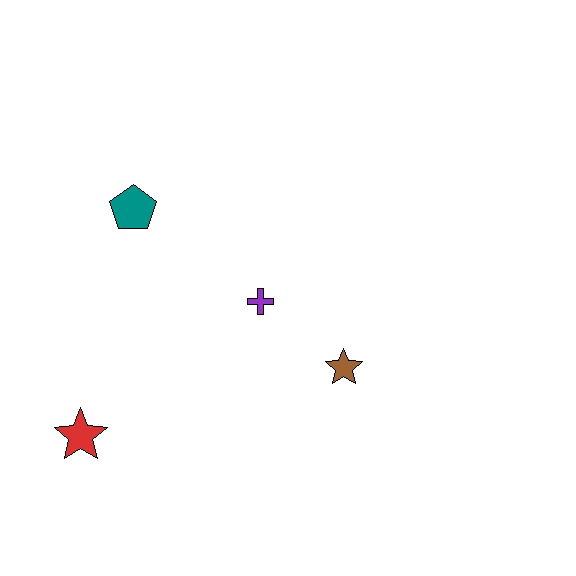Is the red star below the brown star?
Yes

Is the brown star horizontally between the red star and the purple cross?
No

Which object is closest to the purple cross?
The brown star is closest to the purple cross.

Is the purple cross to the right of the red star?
Yes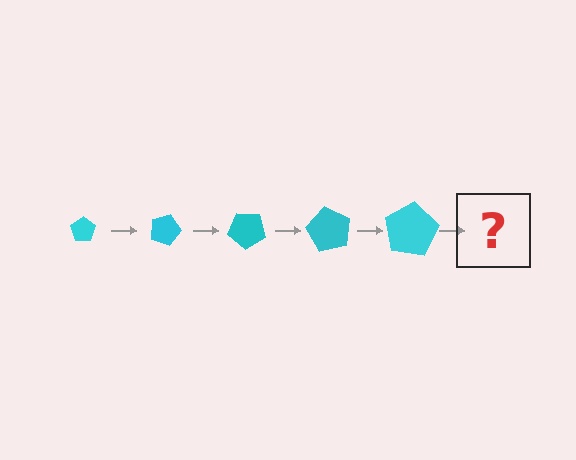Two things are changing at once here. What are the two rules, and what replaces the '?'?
The two rules are that the pentagon grows larger each step and it rotates 20 degrees each step. The '?' should be a pentagon, larger than the previous one and rotated 100 degrees from the start.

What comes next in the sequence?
The next element should be a pentagon, larger than the previous one and rotated 100 degrees from the start.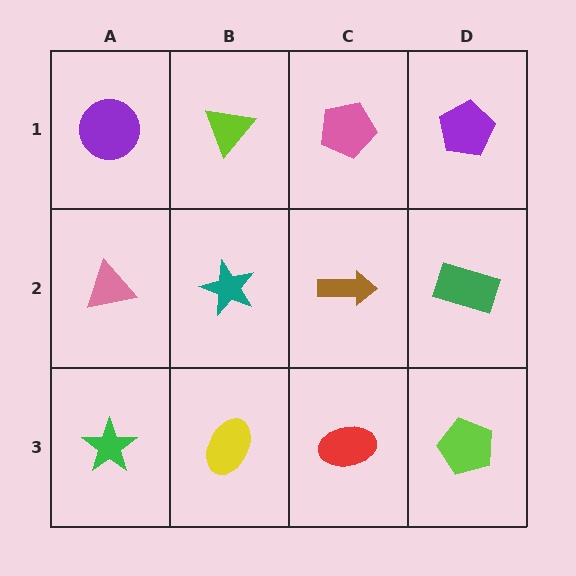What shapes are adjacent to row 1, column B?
A teal star (row 2, column B), a purple circle (row 1, column A), a pink pentagon (row 1, column C).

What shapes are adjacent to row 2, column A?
A purple circle (row 1, column A), a green star (row 3, column A), a teal star (row 2, column B).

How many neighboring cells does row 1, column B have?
3.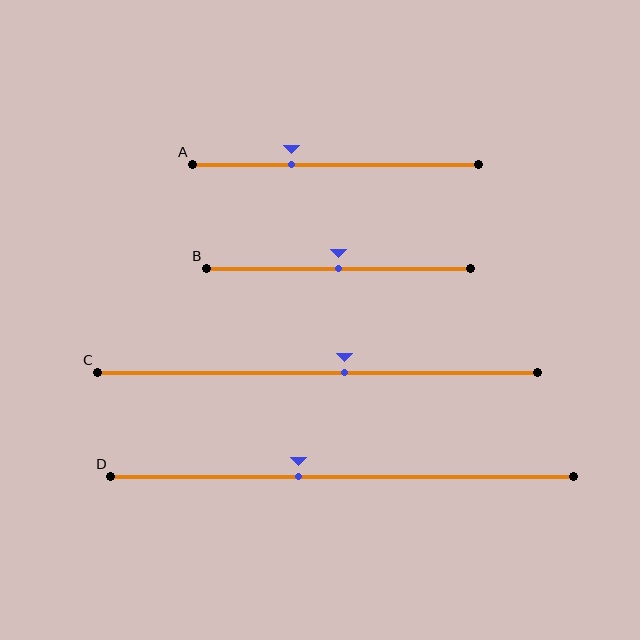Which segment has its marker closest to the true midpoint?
Segment B has its marker closest to the true midpoint.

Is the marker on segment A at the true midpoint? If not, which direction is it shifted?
No, the marker on segment A is shifted to the left by about 16% of the segment length.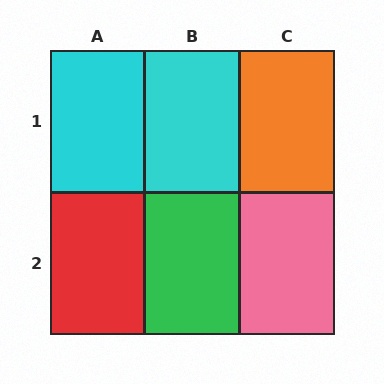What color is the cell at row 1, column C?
Orange.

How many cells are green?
1 cell is green.